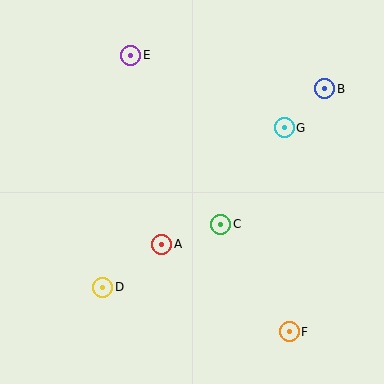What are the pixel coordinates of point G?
Point G is at (284, 128).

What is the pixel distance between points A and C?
The distance between A and C is 62 pixels.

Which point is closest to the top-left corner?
Point E is closest to the top-left corner.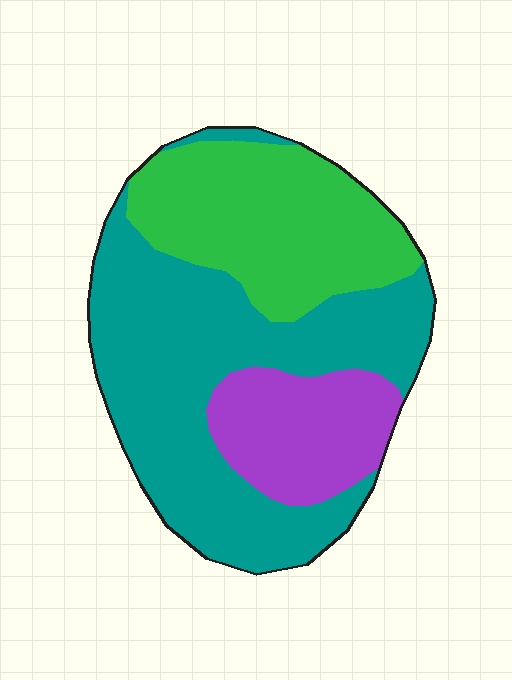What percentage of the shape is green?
Green takes up between a sixth and a third of the shape.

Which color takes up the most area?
Teal, at roughly 50%.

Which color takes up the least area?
Purple, at roughly 20%.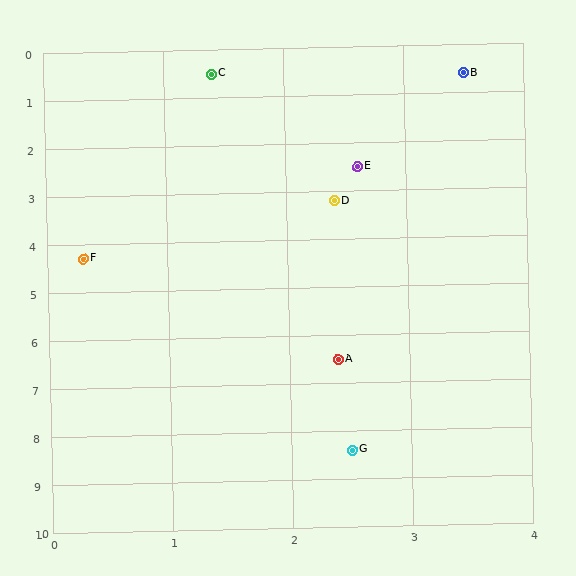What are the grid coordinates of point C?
Point C is at approximately (1.4, 0.5).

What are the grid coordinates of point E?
Point E is at approximately (2.6, 2.5).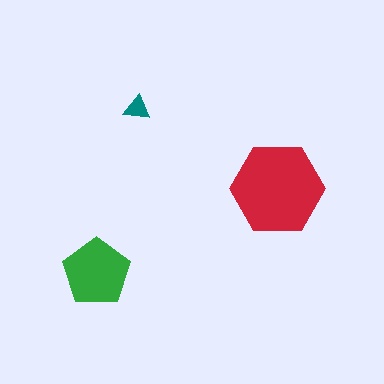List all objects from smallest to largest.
The teal triangle, the green pentagon, the red hexagon.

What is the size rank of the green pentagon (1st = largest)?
2nd.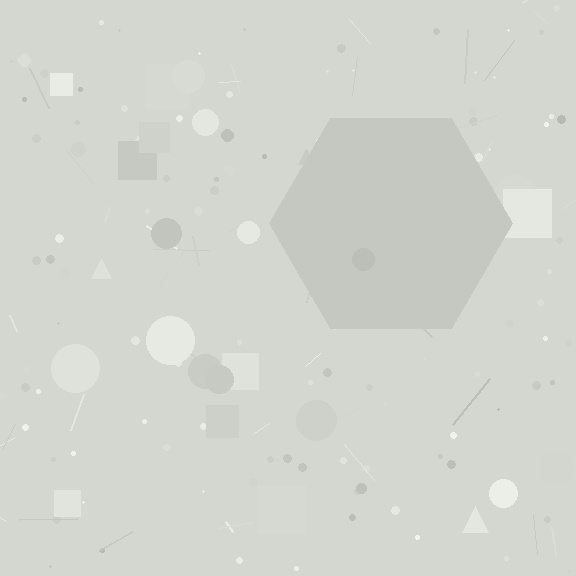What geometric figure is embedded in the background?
A hexagon is embedded in the background.